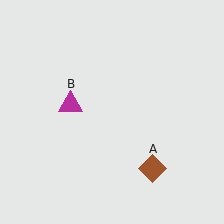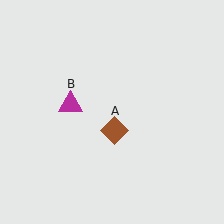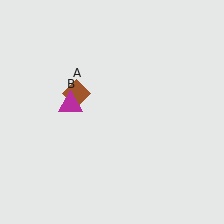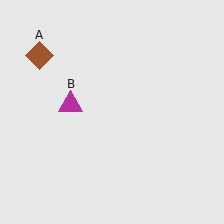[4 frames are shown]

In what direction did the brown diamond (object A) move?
The brown diamond (object A) moved up and to the left.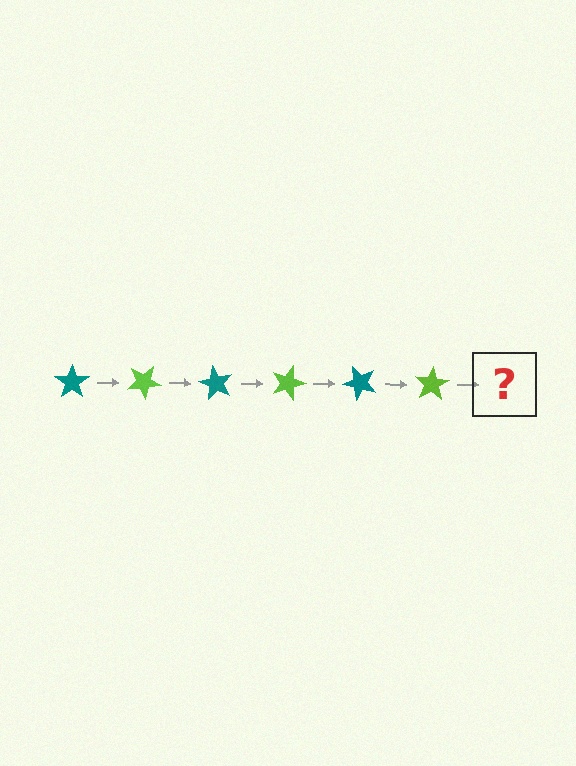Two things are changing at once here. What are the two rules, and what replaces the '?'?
The two rules are that it rotates 30 degrees each step and the color cycles through teal and lime. The '?' should be a teal star, rotated 180 degrees from the start.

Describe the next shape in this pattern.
It should be a teal star, rotated 180 degrees from the start.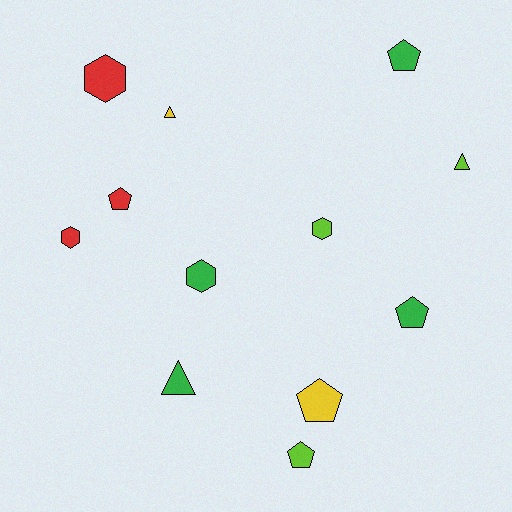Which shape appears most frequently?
Pentagon, with 5 objects.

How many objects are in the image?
There are 12 objects.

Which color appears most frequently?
Green, with 4 objects.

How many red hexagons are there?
There are 2 red hexagons.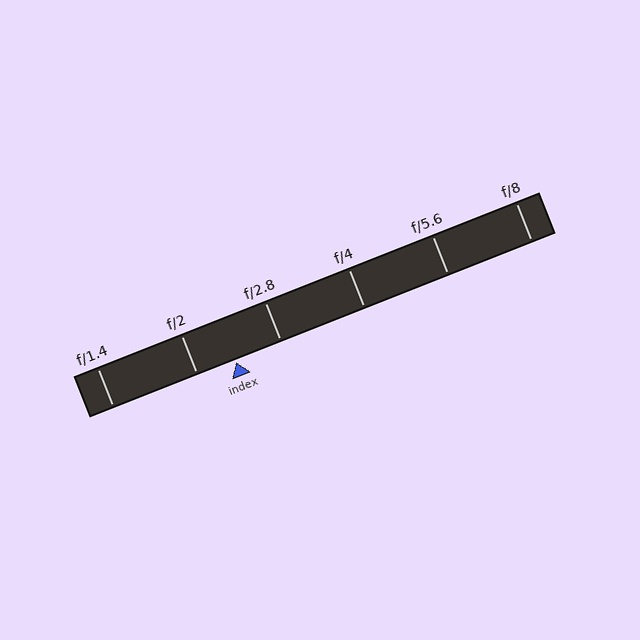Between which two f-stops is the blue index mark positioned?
The index mark is between f/2 and f/2.8.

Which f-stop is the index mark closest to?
The index mark is closest to f/2.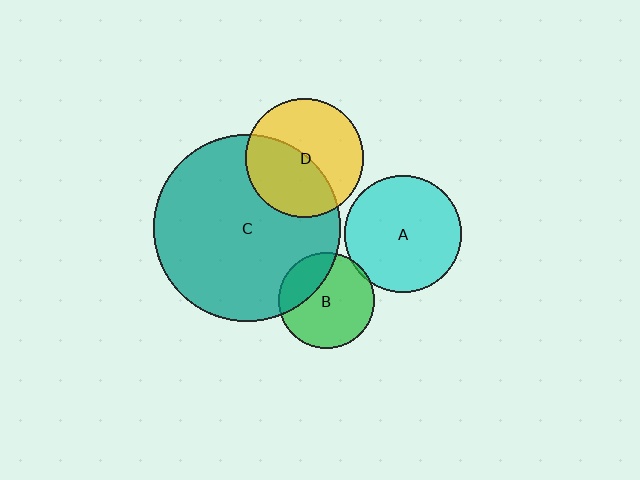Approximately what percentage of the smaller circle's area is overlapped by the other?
Approximately 45%.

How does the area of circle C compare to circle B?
Approximately 3.8 times.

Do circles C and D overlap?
Yes.